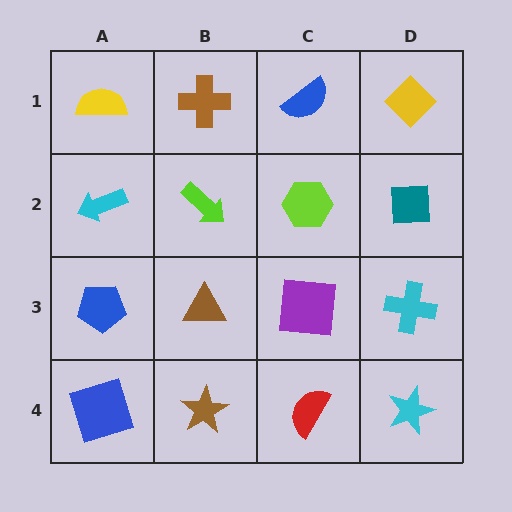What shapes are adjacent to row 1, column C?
A lime hexagon (row 2, column C), a brown cross (row 1, column B), a yellow diamond (row 1, column D).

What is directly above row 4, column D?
A cyan cross.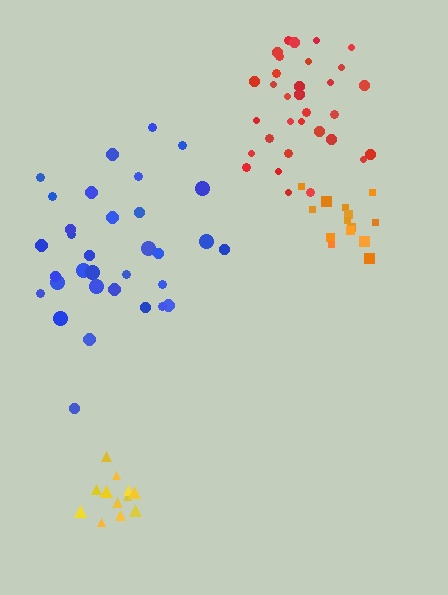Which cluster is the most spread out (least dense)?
Blue.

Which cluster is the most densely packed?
Orange.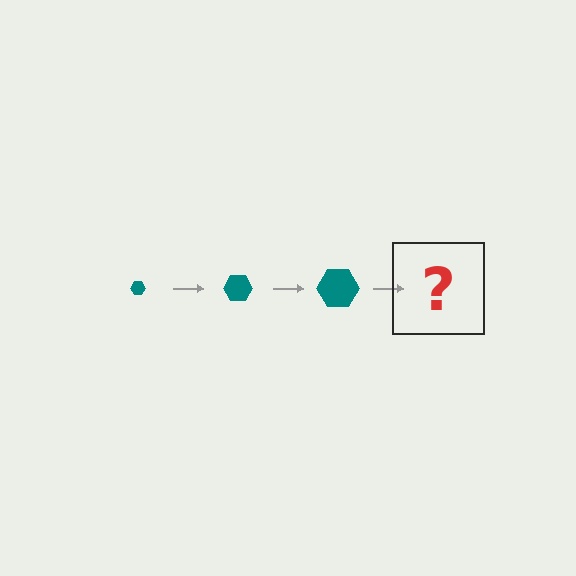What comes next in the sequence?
The next element should be a teal hexagon, larger than the previous one.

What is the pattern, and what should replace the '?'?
The pattern is that the hexagon gets progressively larger each step. The '?' should be a teal hexagon, larger than the previous one.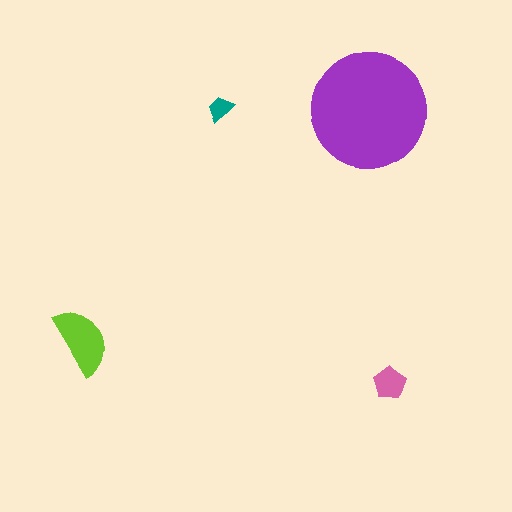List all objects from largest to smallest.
The purple circle, the lime semicircle, the pink pentagon, the teal trapezoid.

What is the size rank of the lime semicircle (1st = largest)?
2nd.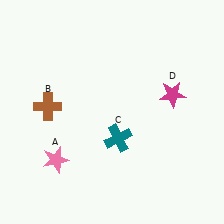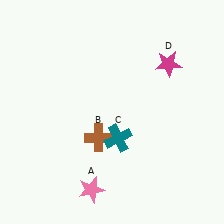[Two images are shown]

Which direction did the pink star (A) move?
The pink star (A) moved right.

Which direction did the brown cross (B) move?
The brown cross (B) moved right.